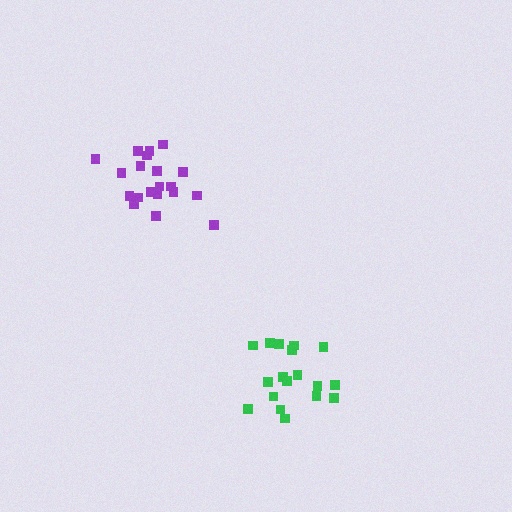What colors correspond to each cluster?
The clusters are colored: green, purple.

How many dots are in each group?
Group 1: 18 dots, Group 2: 20 dots (38 total).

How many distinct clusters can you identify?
There are 2 distinct clusters.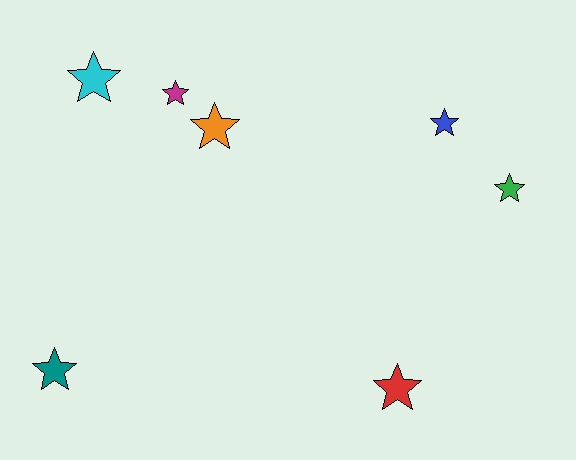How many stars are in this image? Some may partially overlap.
There are 7 stars.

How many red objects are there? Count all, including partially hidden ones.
There is 1 red object.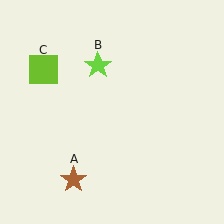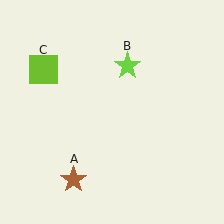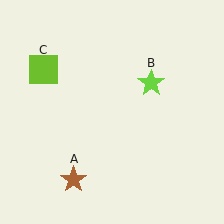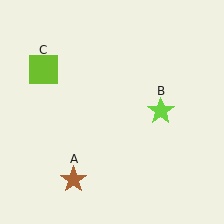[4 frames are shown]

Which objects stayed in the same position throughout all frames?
Brown star (object A) and lime square (object C) remained stationary.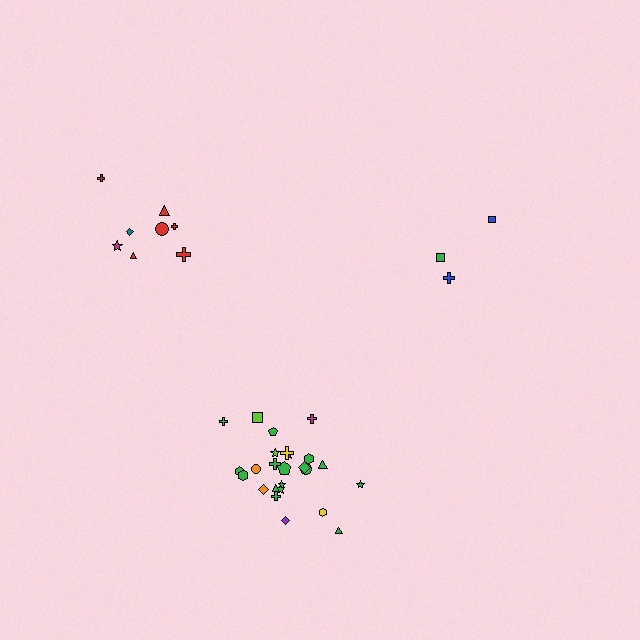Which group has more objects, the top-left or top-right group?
The top-left group.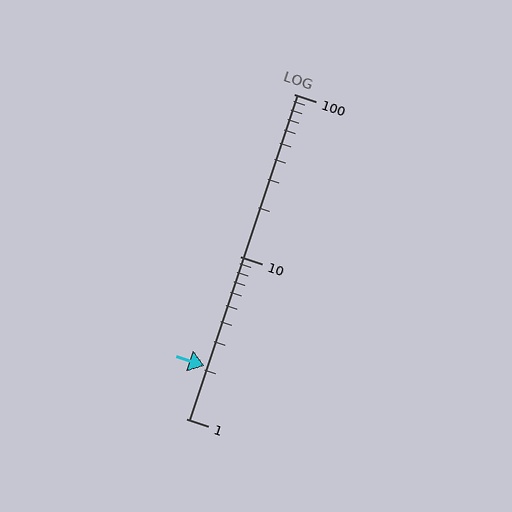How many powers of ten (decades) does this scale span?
The scale spans 2 decades, from 1 to 100.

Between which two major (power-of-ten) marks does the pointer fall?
The pointer is between 1 and 10.